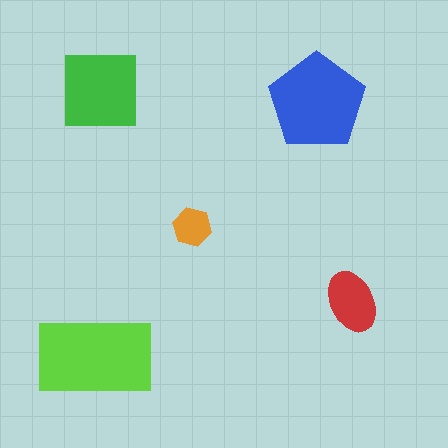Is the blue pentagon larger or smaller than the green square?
Larger.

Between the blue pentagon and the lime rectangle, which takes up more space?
The lime rectangle.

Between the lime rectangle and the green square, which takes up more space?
The lime rectangle.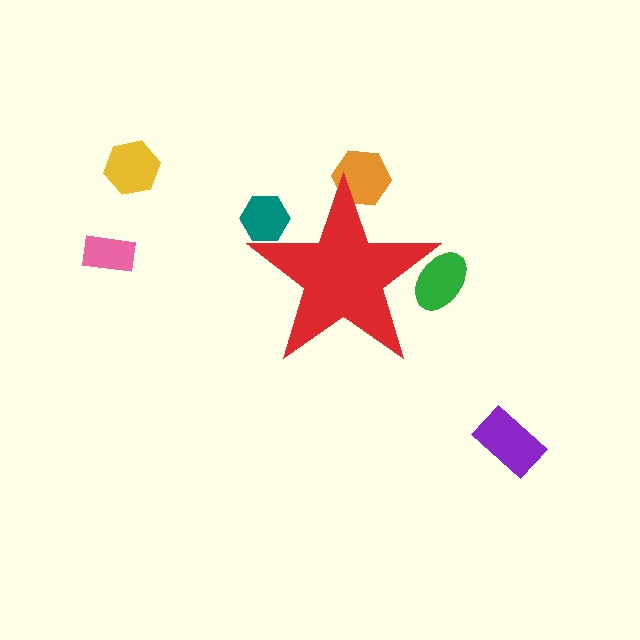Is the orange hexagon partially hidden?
Yes, the orange hexagon is partially hidden behind the red star.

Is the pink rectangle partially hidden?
No, the pink rectangle is fully visible.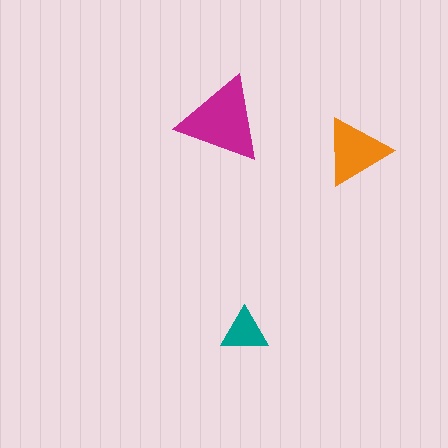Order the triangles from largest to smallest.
the magenta one, the orange one, the teal one.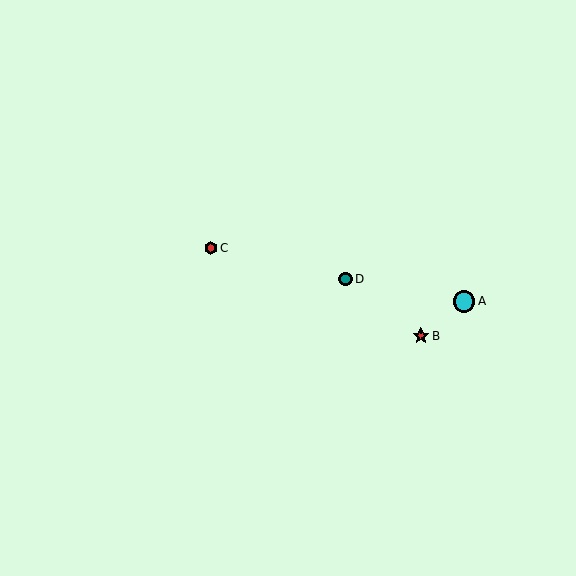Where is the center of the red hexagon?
The center of the red hexagon is at (211, 248).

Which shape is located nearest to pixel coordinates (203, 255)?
The red hexagon (labeled C) at (211, 248) is nearest to that location.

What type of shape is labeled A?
Shape A is a cyan circle.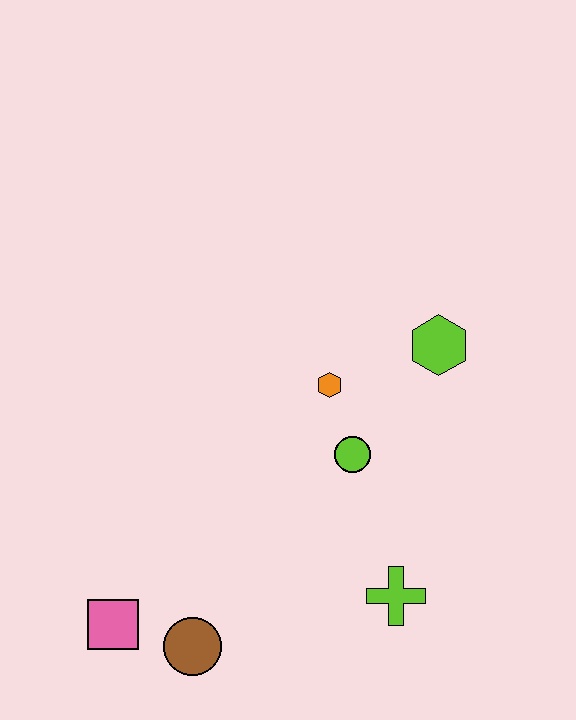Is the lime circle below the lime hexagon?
Yes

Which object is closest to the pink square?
The brown circle is closest to the pink square.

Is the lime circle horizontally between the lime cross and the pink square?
Yes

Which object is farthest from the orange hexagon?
The pink square is farthest from the orange hexagon.